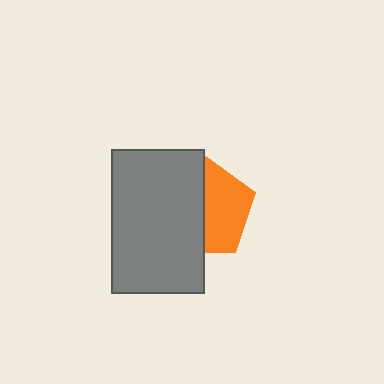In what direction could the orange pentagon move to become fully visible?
The orange pentagon could move right. That would shift it out from behind the gray rectangle entirely.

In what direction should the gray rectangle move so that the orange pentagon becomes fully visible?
The gray rectangle should move left. That is the shortest direction to clear the overlap and leave the orange pentagon fully visible.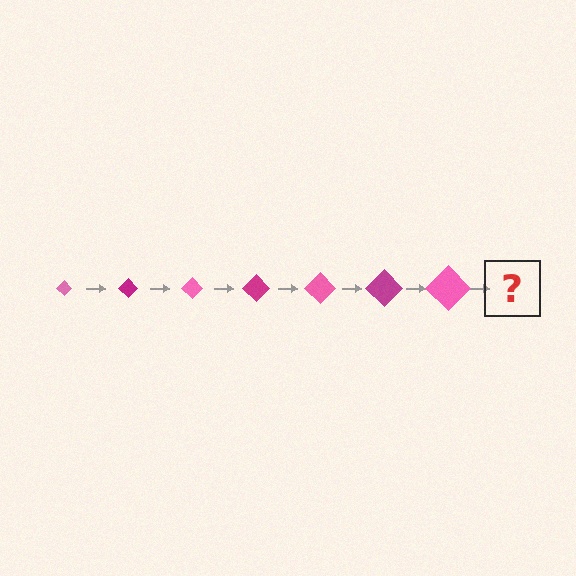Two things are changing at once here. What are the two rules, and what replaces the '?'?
The two rules are that the diamond grows larger each step and the color cycles through pink and magenta. The '?' should be a magenta diamond, larger than the previous one.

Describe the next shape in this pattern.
It should be a magenta diamond, larger than the previous one.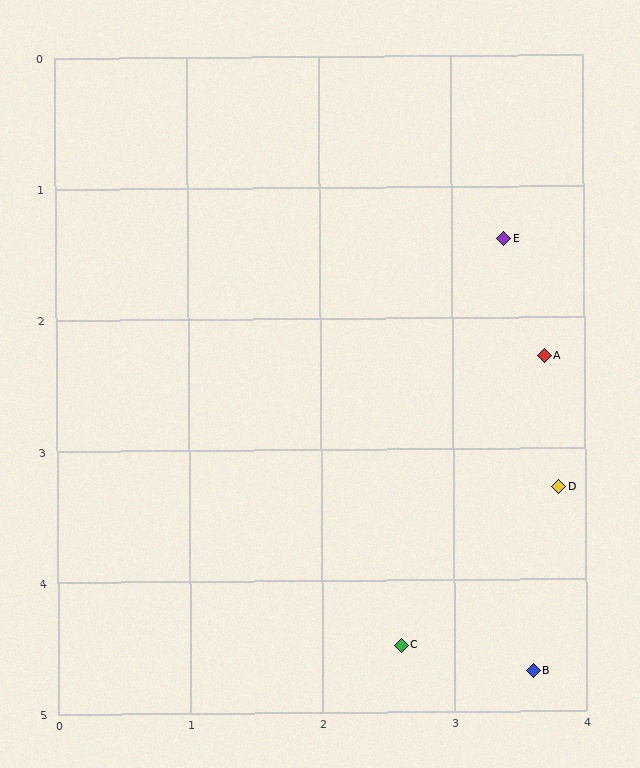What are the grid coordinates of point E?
Point E is at approximately (3.4, 1.4).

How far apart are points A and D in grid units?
Points A and D are about 1.0 grid units apart.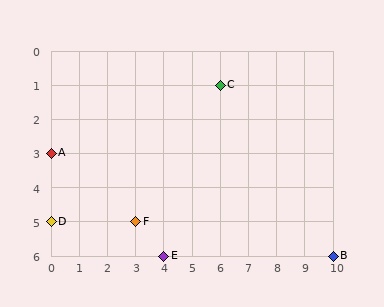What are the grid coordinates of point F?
Point F is at grid coordinates (3, 5).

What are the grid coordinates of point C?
Point C is at grid coordinates (6, 1).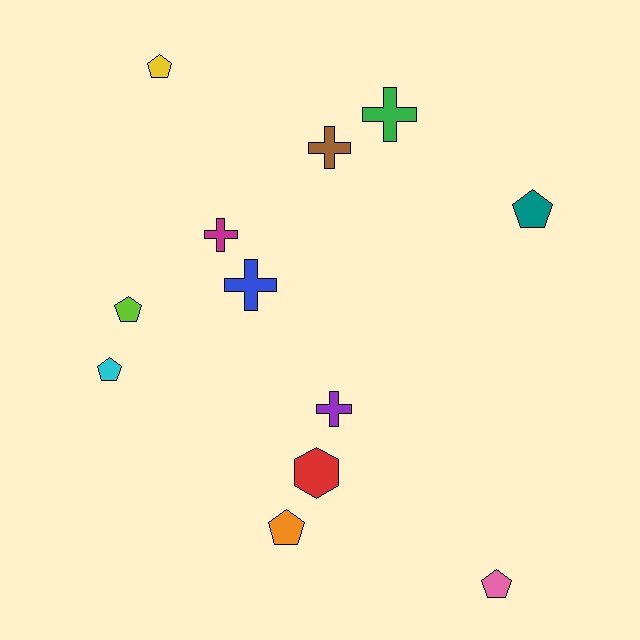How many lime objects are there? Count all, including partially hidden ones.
There is 1 lime object.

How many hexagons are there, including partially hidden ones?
There is 1 hexagon.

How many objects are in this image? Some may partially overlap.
There are 12 objects.